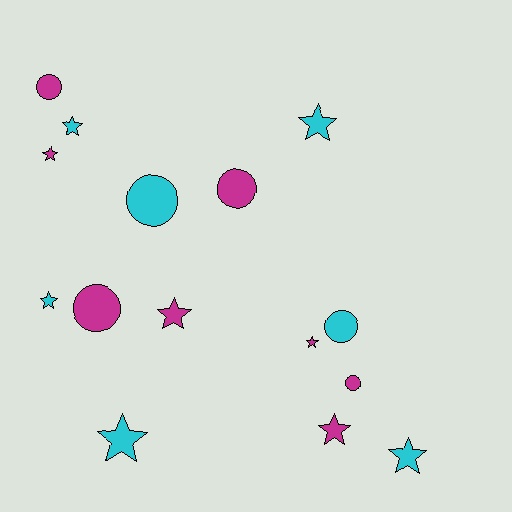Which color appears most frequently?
Magenta, with 8 objects.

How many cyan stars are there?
There are 5 cyan stars.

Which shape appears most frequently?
Star, with 9 objects.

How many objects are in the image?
There are 15 objects.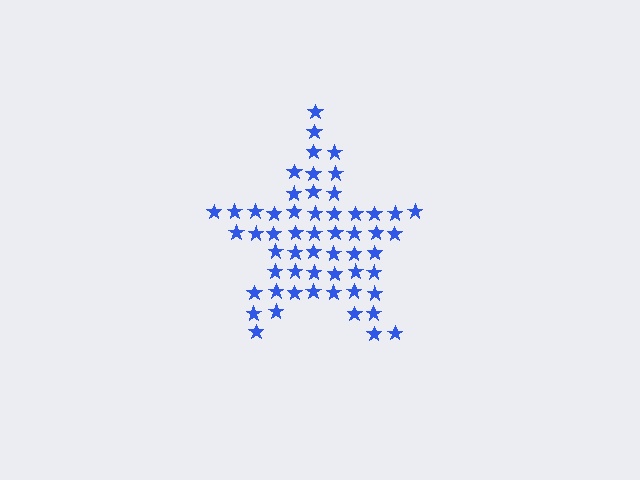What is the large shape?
The large shape is a star.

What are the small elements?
The small elements are stars.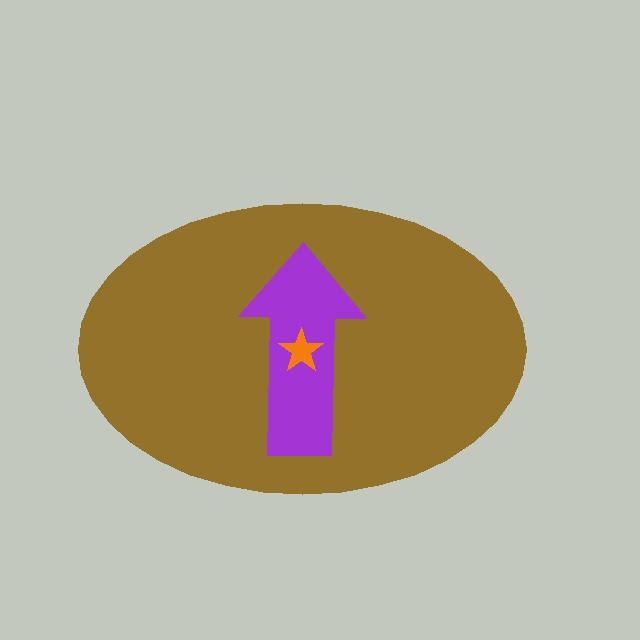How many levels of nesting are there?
3.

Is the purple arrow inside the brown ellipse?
Yes.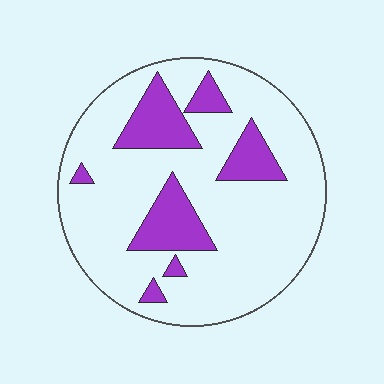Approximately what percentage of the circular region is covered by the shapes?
Approximately 20%.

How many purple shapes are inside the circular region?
7.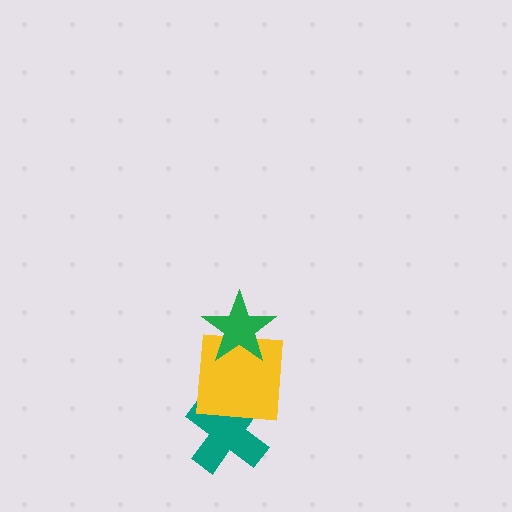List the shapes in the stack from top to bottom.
From top to bottom: the green star, the yellow square, the teal cross.